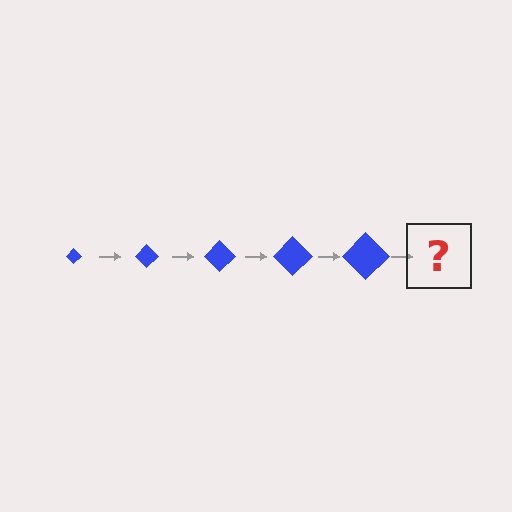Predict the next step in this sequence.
The next step is a blue diamond, larger than the previous one.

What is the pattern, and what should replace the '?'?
The pattern is that the diamond gets progressively larger each step. The '?' should be a blue diamond, larger than the previous one.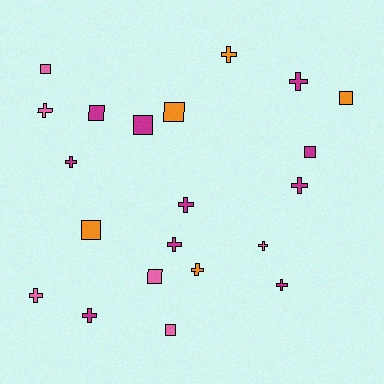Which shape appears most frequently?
Cross, with 12 objects.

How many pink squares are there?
There are 3 pink squares.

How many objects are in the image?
There are 21 objects.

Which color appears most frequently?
Magenta, with 10 objects.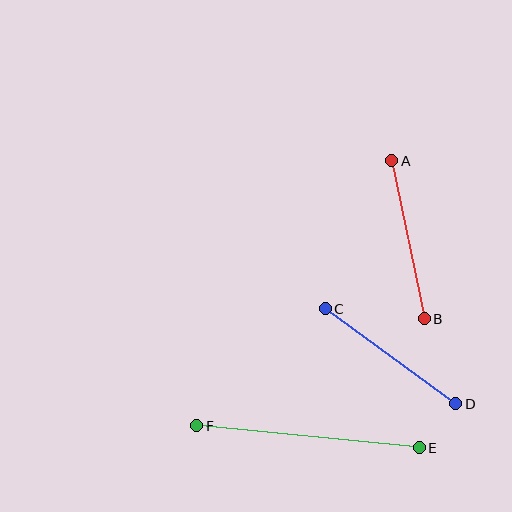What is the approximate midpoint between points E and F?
The midpoint is at approximately (308, 437) pixels.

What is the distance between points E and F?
The distance is approximately 224 pixels.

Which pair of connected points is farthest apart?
Points E and F are farthest apart.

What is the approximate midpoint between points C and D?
The midpoint is at approximately (390, 356) pixels.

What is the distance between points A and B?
The distance is approximately 161 pixels.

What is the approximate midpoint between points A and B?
The midpoint is at approximately (408, 240) pixels.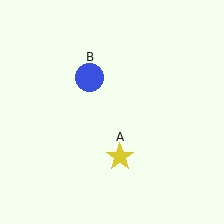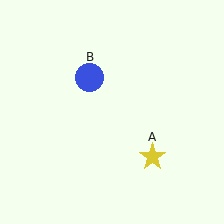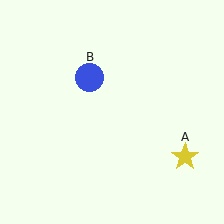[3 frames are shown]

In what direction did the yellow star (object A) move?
The yellow star (object A) moved right.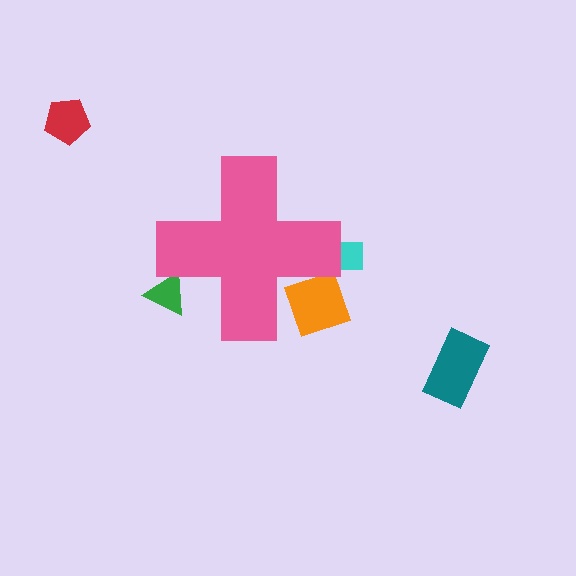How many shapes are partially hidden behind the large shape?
3 shapes are partially hidden.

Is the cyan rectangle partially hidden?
Yes, the cyan rectangle is partially hidden behind the pink cross.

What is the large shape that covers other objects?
A pink cross.